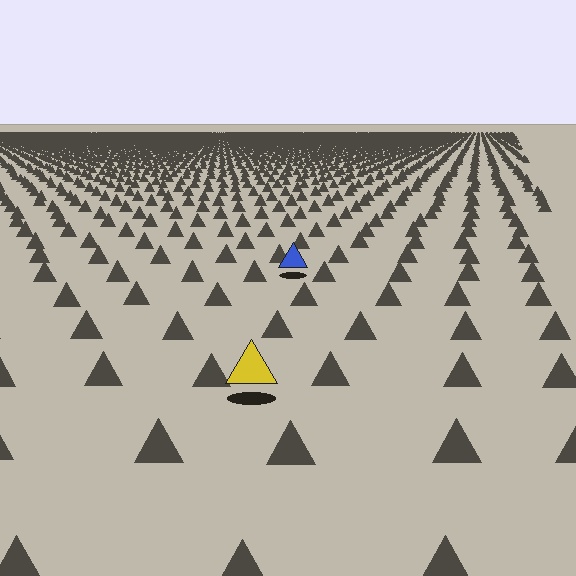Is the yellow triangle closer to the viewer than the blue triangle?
Yes. The yellow triangle is closer — you can tell from the texture gradient: the ground texture is coarser near it.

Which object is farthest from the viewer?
The blue triangle is farthest from the viewer. It appears smaller and the ground texture around it is denser.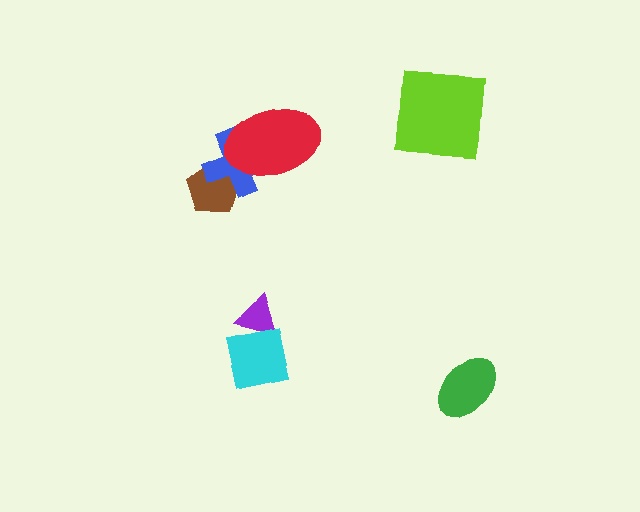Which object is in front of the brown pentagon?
The blue cross is in front of the brown pentagon.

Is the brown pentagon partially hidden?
Yes, it is partially covered by another shape.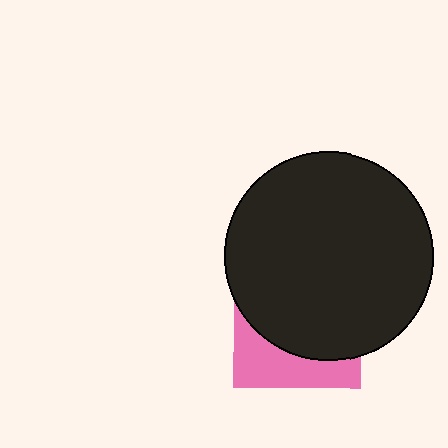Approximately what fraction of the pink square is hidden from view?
Roughly 69% of the pink square is hidden behind the black circle.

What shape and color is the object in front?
The object in front is a black circle.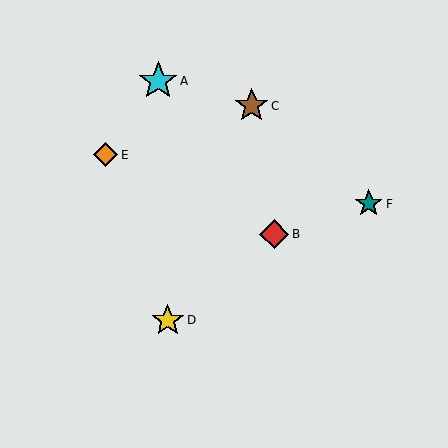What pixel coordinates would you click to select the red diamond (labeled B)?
Click at (274, 234) to select the red diamond B.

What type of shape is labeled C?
Shape C is a brown star.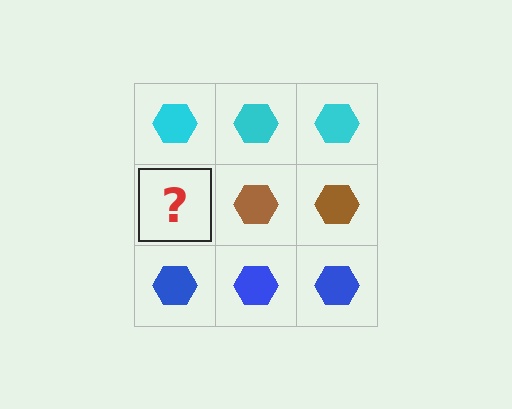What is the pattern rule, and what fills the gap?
The rule is that each row has a consistent color. The gap should be filled with a brown hexagon.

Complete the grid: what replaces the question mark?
The question mark should be replaced with a brown hexagon.